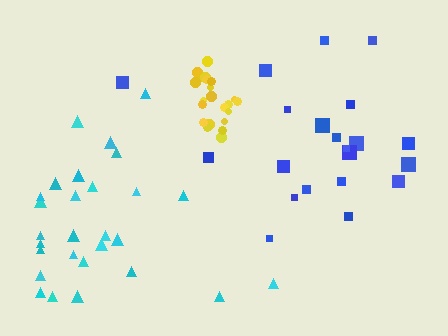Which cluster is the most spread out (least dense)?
Blue.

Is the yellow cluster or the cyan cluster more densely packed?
Yellow.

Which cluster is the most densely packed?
Yellow.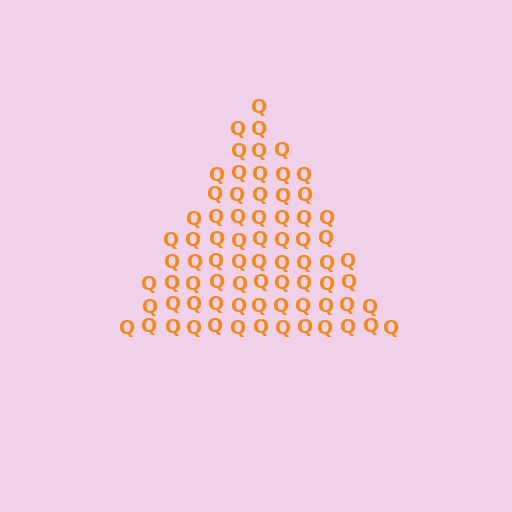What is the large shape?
The large shape is a triangle.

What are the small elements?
The small elements are letter Q's.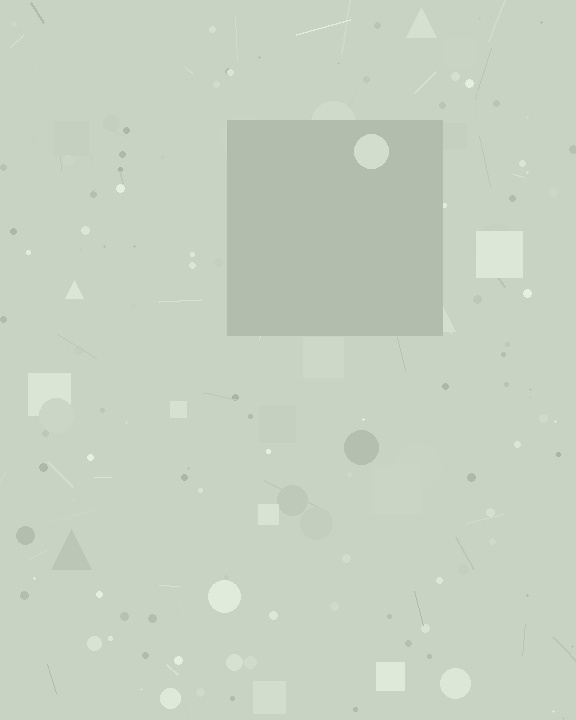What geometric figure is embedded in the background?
A square is embedded in the background.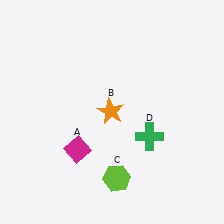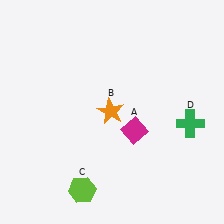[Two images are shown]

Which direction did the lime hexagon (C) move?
The lime hexagon (C) moved left.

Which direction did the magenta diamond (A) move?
The magenta diamond (A) moved right.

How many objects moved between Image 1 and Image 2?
3 objects moved between the two images.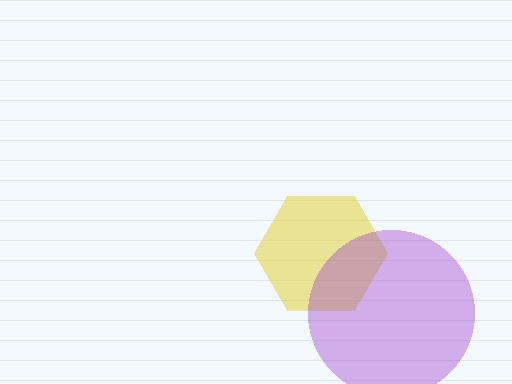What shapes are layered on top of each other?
The layered shapes are: a yellow hexagon, a purple circle.